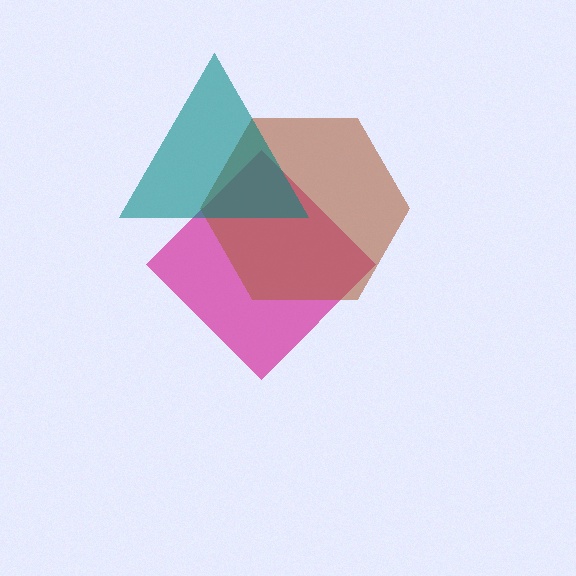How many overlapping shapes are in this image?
There are 3 overlapping shapes in the image.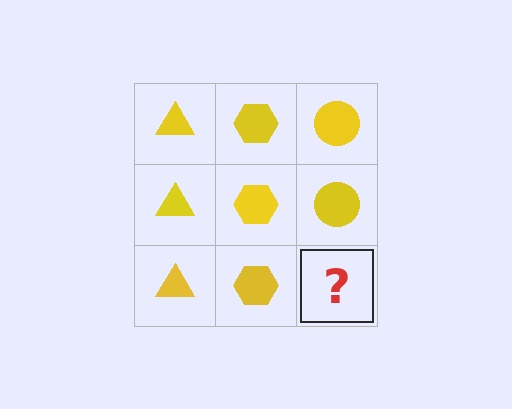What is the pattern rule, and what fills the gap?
The rule is that each column has a consistent shape. The gap should be filled with a yellow circle.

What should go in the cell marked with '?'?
The missing cell should contain a yellow circle.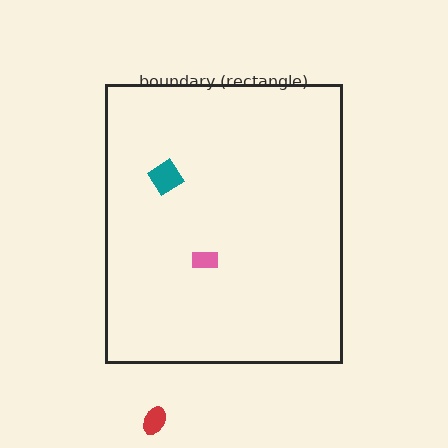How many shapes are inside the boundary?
2 inside, 1 outside.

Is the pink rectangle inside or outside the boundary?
Inside.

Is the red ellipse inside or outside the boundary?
Outside.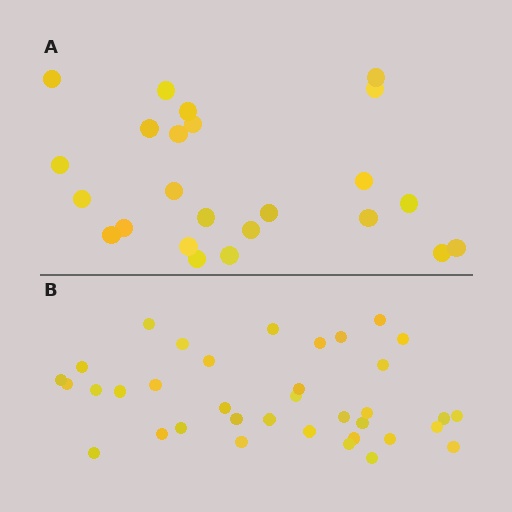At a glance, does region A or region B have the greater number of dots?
Region B (the bottom region) has more dots.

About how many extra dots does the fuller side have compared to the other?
Region B has roughly 12 or so more dots than region A.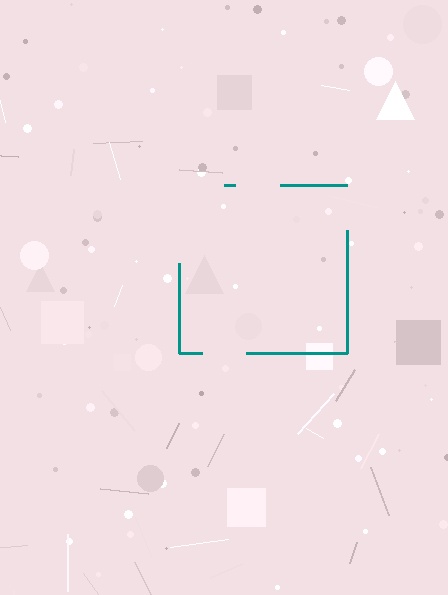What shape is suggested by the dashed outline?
The dashed outline suggests a square.